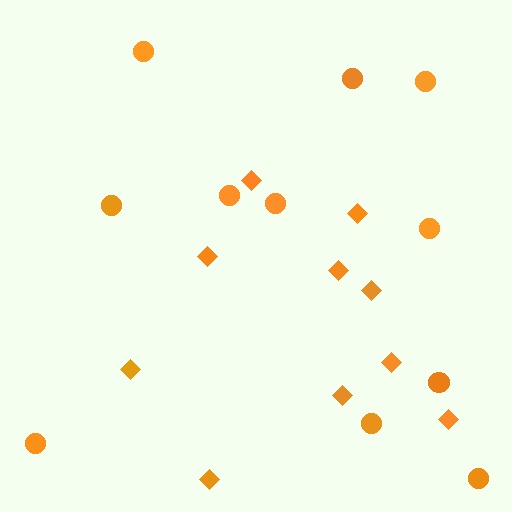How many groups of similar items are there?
There are 2 groups: one group of diamonds (10) and one group of circles (11).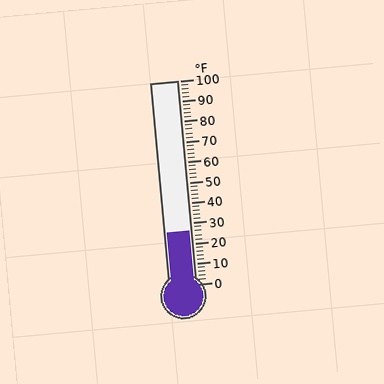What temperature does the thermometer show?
The thermometer shows approximately 26°F.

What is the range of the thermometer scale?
The thermometer scale ranges from 0°F to 100°F.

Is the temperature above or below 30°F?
The temperature is below 30°F.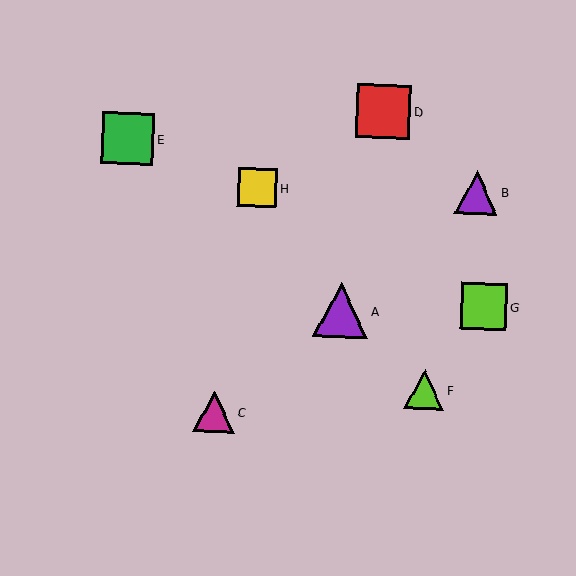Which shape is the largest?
The purple triangle (labeled A) is the largest.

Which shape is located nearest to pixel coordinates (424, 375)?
The lime triangle (labeled F) at (424, 390) is nearest to that location.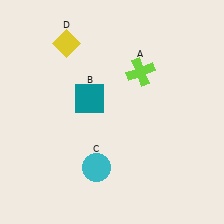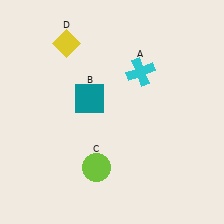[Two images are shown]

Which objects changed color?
A changed from lime to cyan. C changed from cyan to lime.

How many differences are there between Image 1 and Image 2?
There are 2 differences between the two images.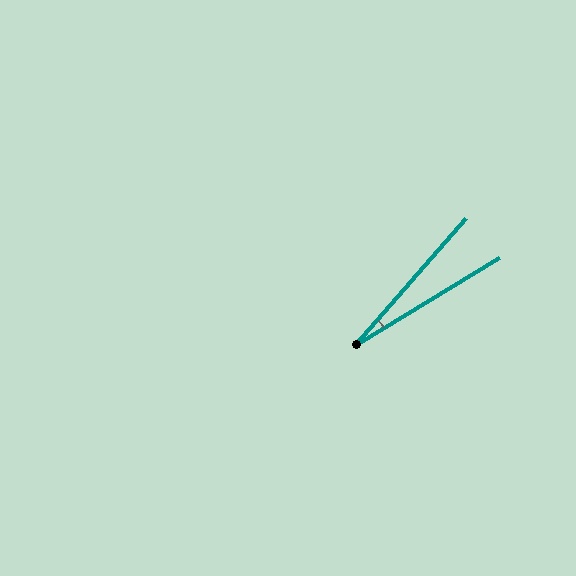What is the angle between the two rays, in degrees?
Approximately 17 degrees.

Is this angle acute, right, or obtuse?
It is acute.